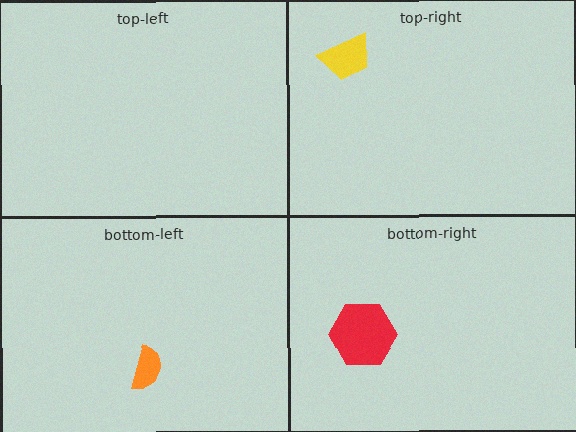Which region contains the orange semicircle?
The bottom-left region.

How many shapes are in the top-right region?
1.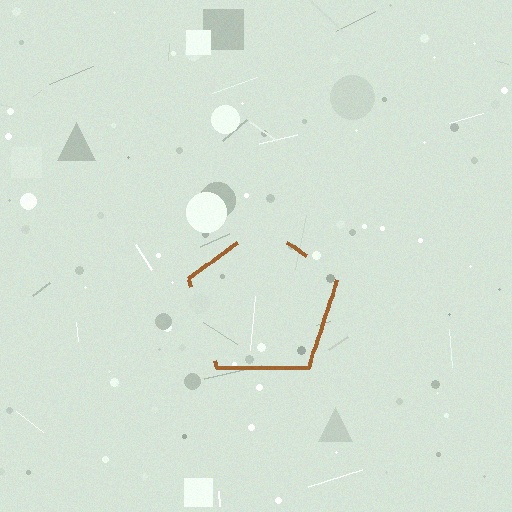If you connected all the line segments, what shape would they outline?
They would outline a pentagon.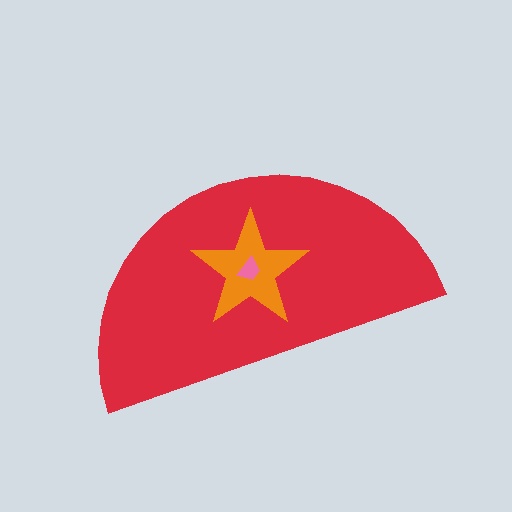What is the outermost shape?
The red semicircle.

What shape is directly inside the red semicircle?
The orange star.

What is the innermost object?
The pink trapezoid.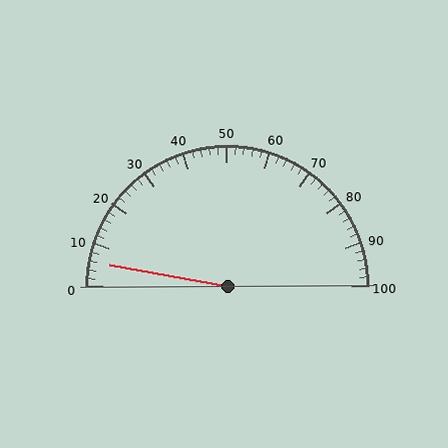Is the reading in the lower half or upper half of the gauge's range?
The reading is in the lower half of the range (0 to 100).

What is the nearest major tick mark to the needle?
The nearest major tick mark is 10.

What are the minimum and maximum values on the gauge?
The gauge ranges from 0 to 100.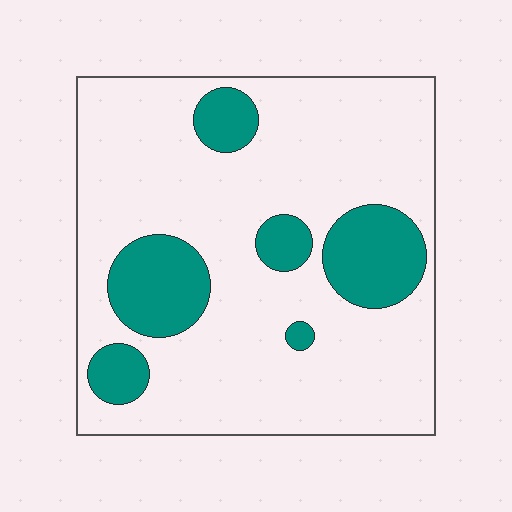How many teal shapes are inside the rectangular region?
6.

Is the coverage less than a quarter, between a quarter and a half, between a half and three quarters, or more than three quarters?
Less than a quarter.